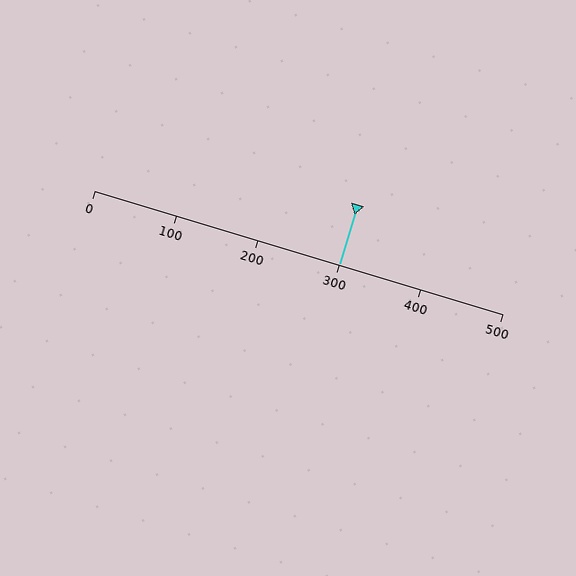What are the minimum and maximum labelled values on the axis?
The axis runs from 0 to 500.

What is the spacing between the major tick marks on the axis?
The major ticks are spaced 100 apart.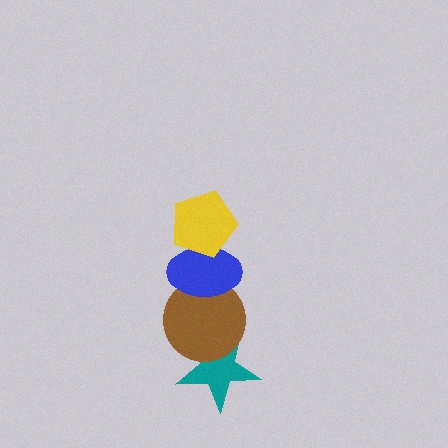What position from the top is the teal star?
The teal star is 4th from the top.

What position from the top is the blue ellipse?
The blue ellipse is 2nd from the top.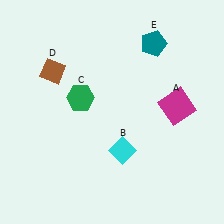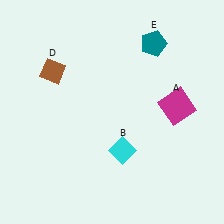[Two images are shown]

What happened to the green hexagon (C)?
The green hexagon (C) was removed in Image 2. It was in the top-left area of Image 1.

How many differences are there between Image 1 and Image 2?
There is 1 difference between the two images.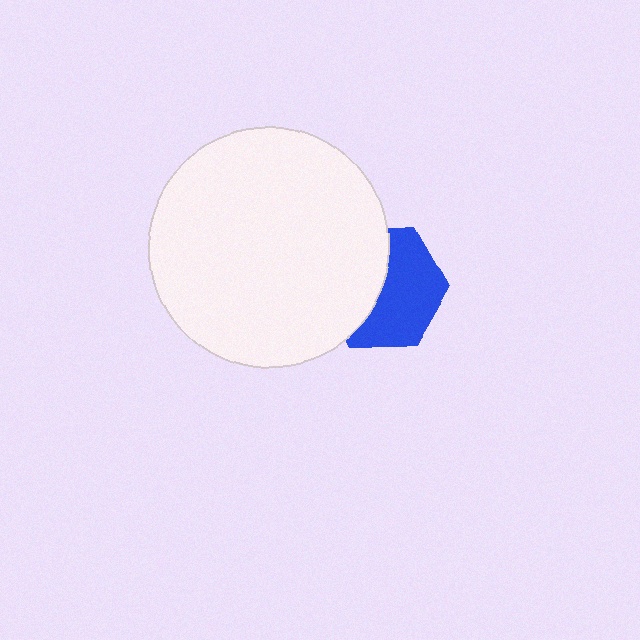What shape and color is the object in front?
The object in front is a white circle.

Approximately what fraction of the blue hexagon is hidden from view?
Roughly 45% of the blue hexagon is hidden behind the white circle.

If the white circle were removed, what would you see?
You would see the complete blue hexagon.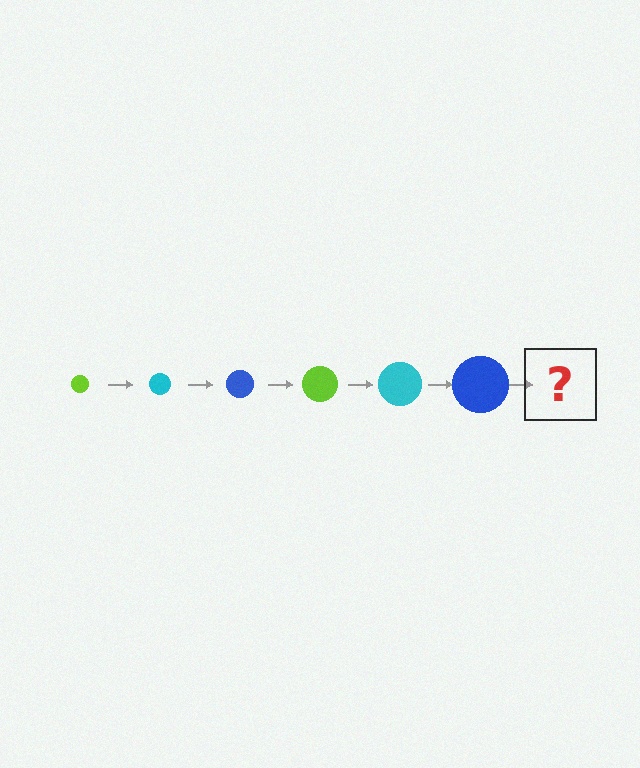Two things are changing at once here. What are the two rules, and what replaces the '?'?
The two rules are that the circle grows larger each step and the color cycles through lime, cyan, and blue. The '?' should be a lime circle, larger than the previous one.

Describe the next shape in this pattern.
It should be a lime circle, larger than the previous one.